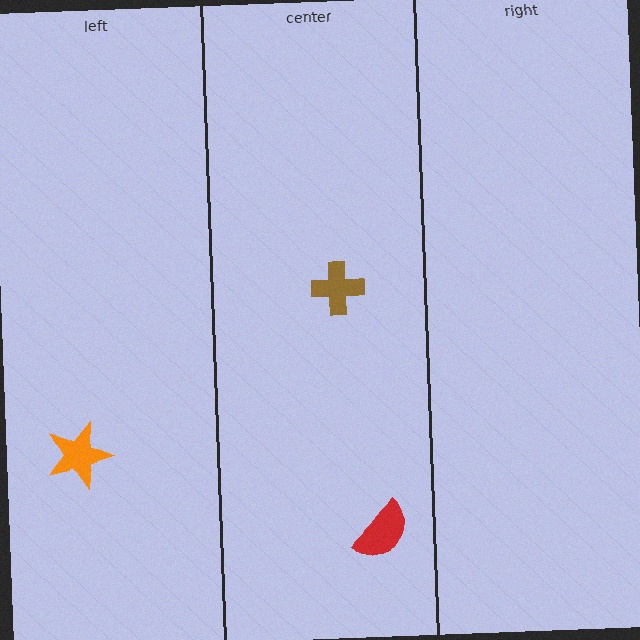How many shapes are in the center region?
2.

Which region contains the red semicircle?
The center region.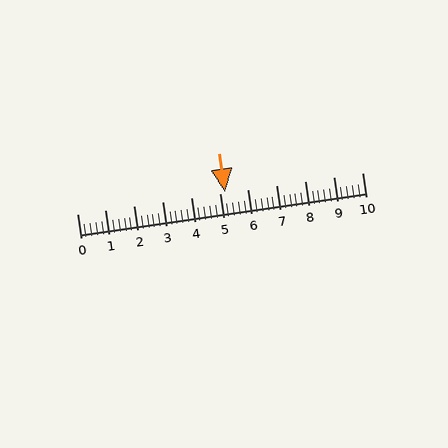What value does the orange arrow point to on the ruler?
The orange arrow points to approximately 5.2.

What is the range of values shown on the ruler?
The ruler shows values from 0 to 10.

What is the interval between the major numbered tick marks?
The major tick marks are spaced 1 units apart.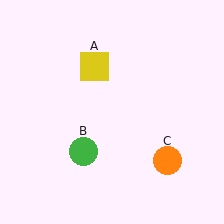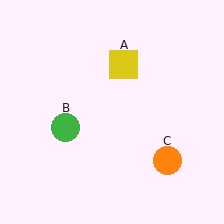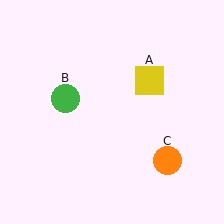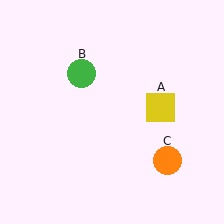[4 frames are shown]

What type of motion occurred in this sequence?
The yellow square (object A), green circle (object B) rotated clockwise around the center of the scene.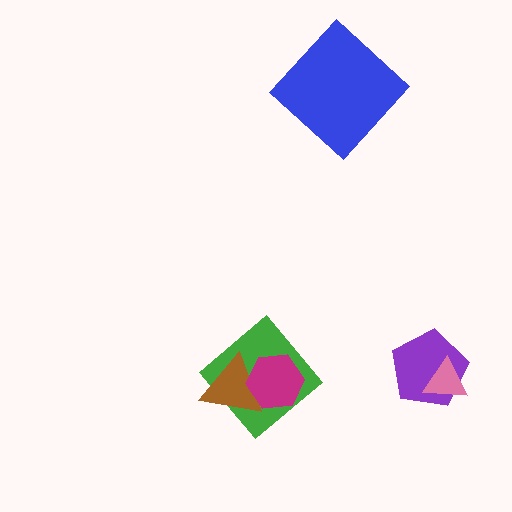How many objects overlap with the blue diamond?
0 objects overlap with the blue diamond.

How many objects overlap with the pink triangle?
1 object overlaps with the pink triangle.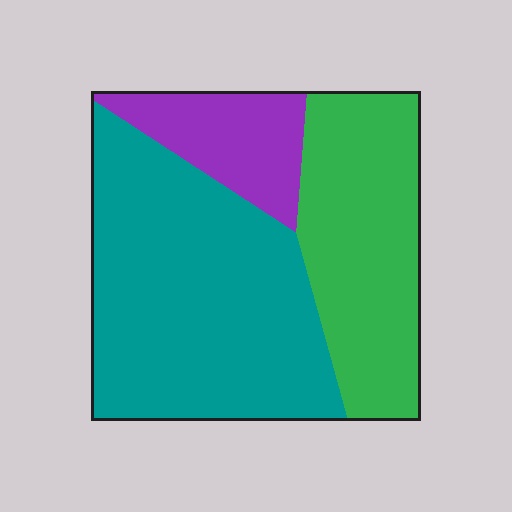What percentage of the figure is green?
Green takes up about one third (1/3) of the figure.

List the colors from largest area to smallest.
From largest to smallest: teal, green, purple.